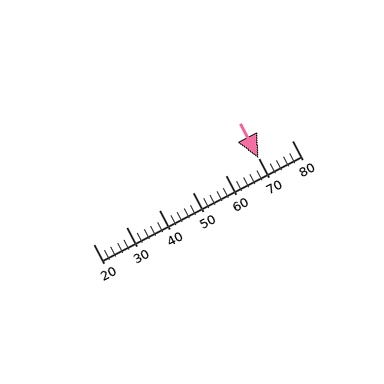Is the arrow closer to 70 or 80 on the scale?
The arrow is closer to 70.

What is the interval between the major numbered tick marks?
The major tick marks are spaced 10 units apart.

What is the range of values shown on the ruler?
The ruler shows values from 20 to 80.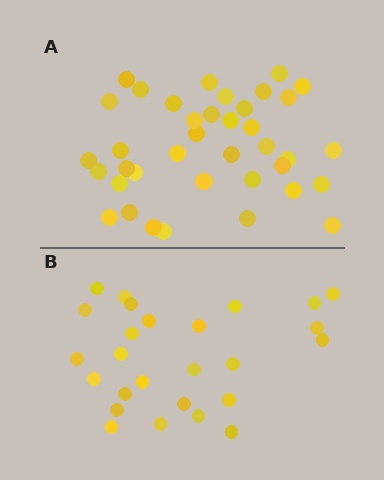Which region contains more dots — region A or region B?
Region A (the top region) has more dots.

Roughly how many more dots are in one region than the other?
Region A has roughly 12 or so more dots than region B.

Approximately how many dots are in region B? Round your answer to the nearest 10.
About 30 dots. (The exact count is 26, which rounds to 30.)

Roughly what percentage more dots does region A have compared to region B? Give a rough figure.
About 45% more.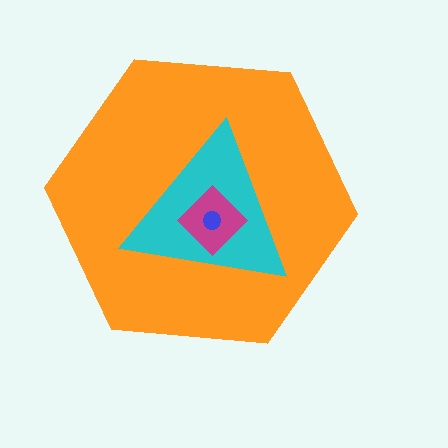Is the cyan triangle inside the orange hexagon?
Yes.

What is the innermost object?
The blue circle.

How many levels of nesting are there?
4.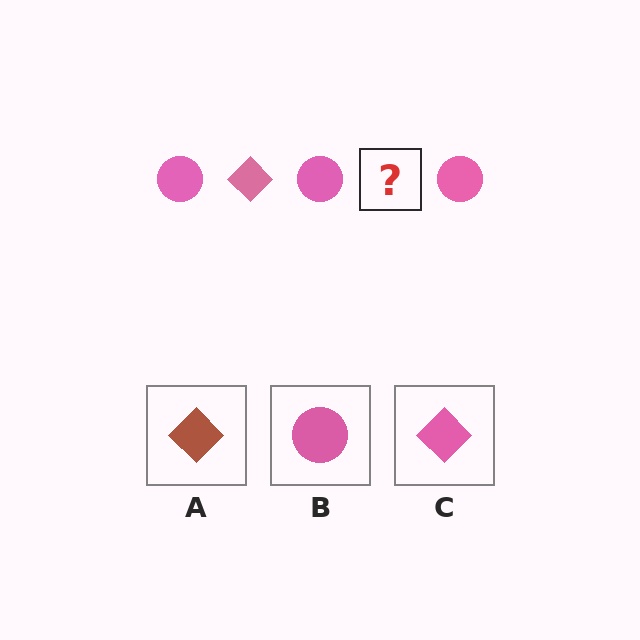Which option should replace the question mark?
Option C.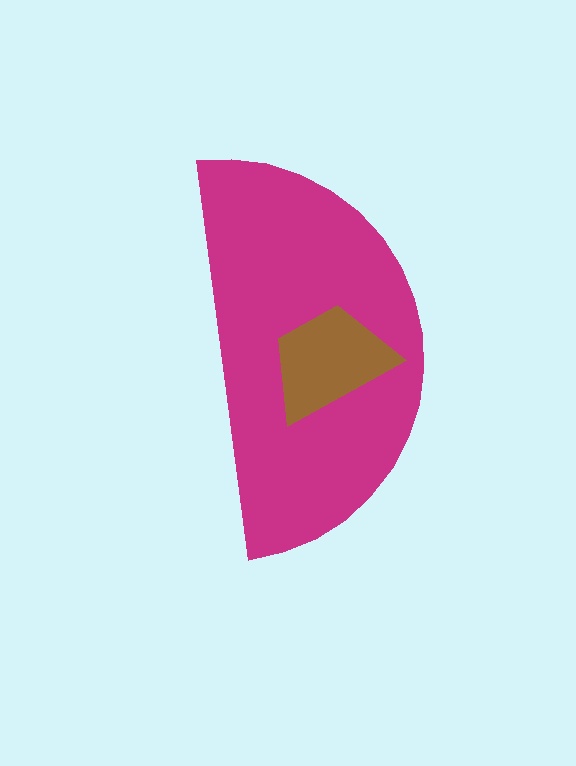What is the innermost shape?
The brown trapezoid.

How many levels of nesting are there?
2.